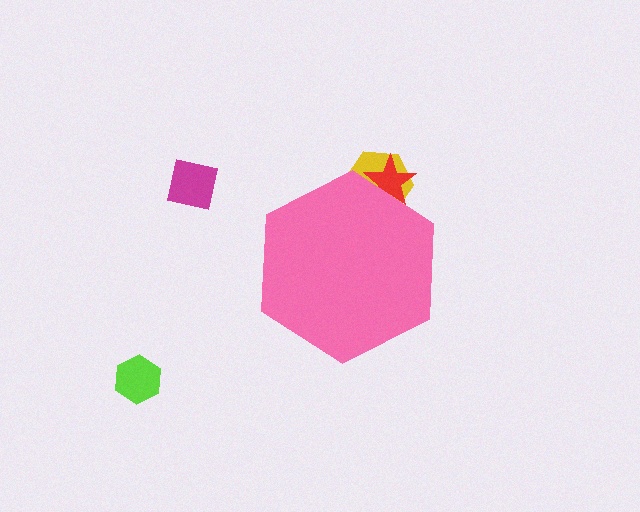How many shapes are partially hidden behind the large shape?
2 shapes are partially hidden.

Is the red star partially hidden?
Yes, the red star is partially hidden behind the pink hexagon.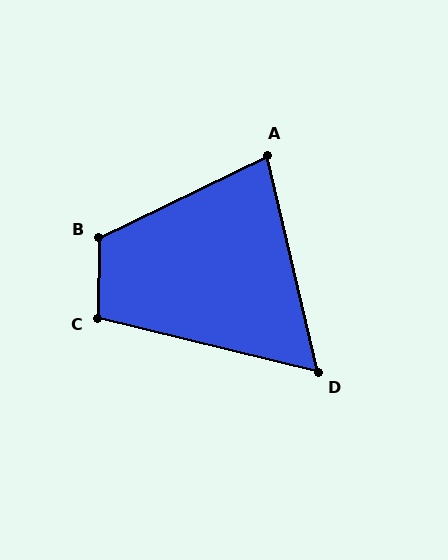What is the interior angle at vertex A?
Approximately 77 degrees (acute).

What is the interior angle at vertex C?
Approximately 103 degrees (obtuse).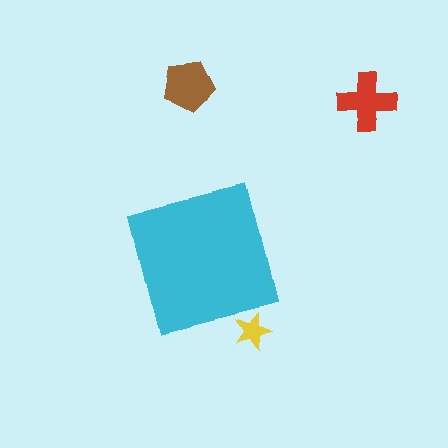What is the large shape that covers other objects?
A cyan square.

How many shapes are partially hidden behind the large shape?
1 shape is partially hidden.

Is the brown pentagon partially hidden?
No, the brown pentagon is fully visible.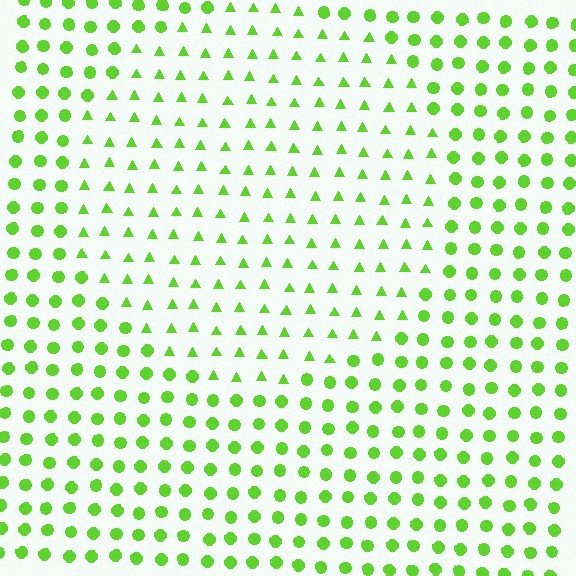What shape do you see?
I see a circle.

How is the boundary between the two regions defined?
The boundary is defined by a change in element shape: triangles inside vs. circles outside. All elements share the same color and spacing.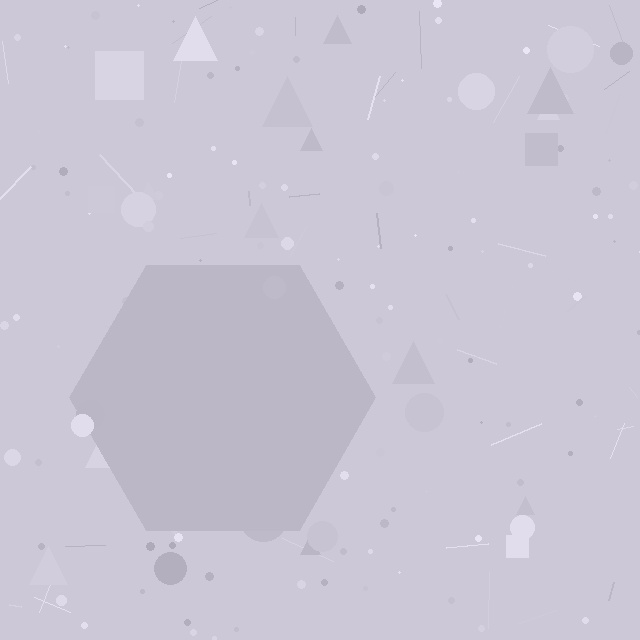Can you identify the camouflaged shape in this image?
The camouflaged shape is a hexagon.